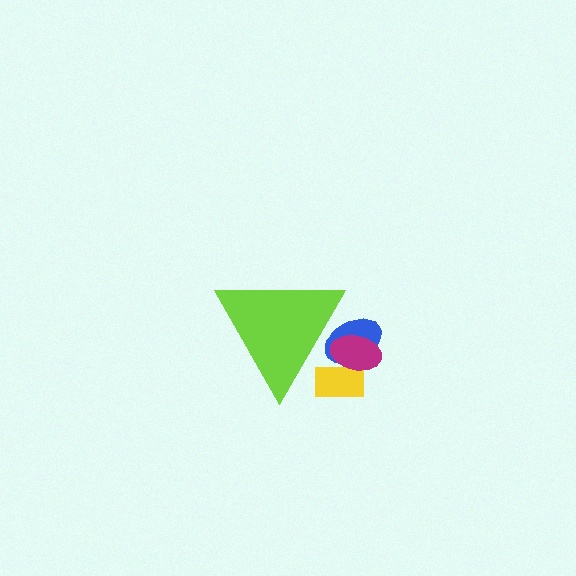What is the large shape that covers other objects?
A lime triangle.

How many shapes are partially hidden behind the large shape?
3 shapes are partially hidden.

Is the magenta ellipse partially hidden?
Yes, the magenta ellipse is partially hidden behind the lime triangle.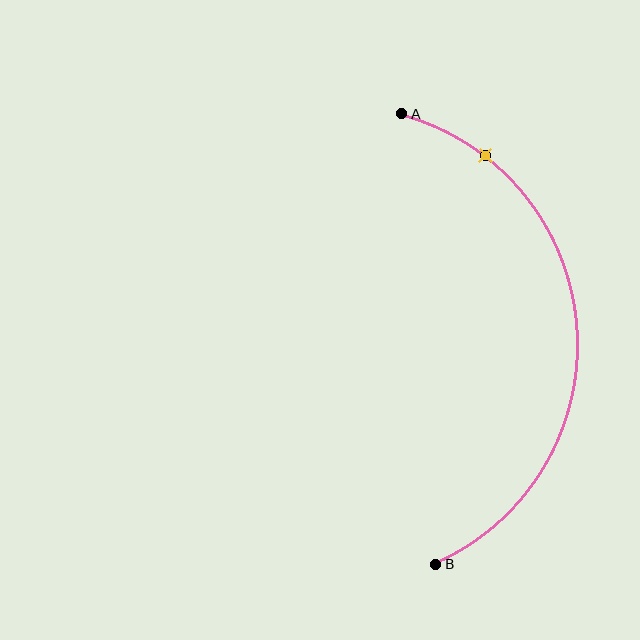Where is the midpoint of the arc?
The arc midpoint is the point on the curve farthest from the straight line joining A and B. It sits to the right of that line.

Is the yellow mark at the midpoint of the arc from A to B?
No. The yellow mark lies on the arc but is closer to endpoint A. The arc midpoint would be at the point on the curve equidistant along the arc from both A and B.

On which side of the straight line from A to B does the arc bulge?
The arc bulges to the right of the straight line connecting A and B.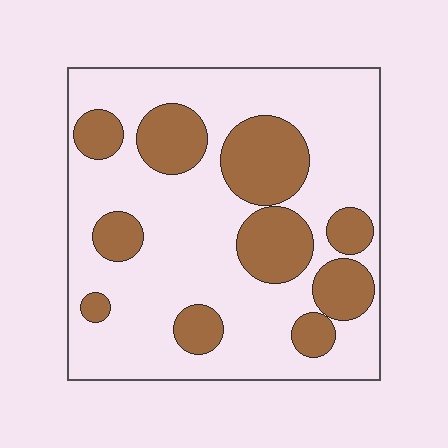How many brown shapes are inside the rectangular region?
10.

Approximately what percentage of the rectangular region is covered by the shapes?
Approximately 30%.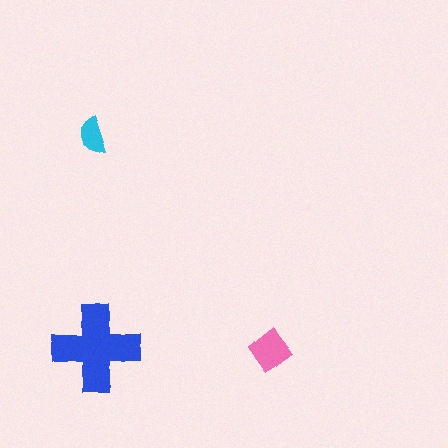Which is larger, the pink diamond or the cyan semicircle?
The pink diamond.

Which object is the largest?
The blue cross.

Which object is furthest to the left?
The cyan semicircle is leftmost.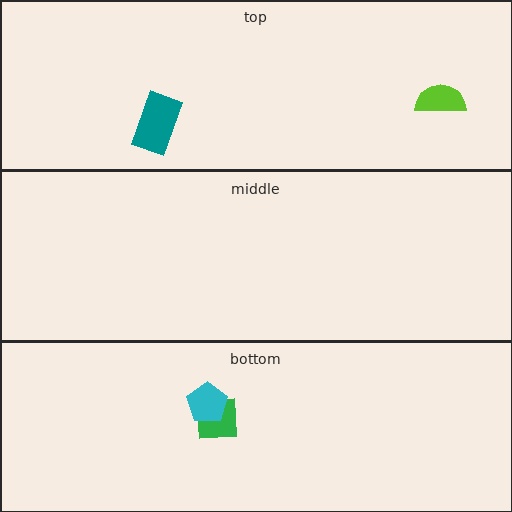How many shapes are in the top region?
2.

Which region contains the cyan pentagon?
The bottom region.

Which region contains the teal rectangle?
The top region.